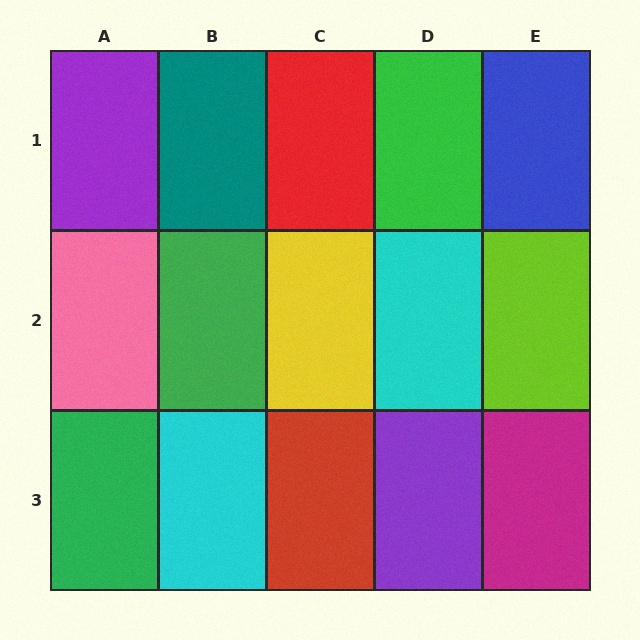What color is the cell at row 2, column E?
Lime.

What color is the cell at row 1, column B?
Teal.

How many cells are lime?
1 cell is lime.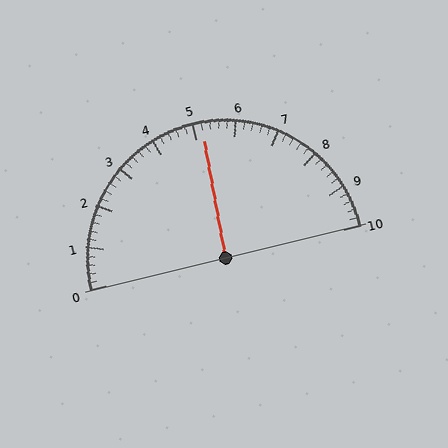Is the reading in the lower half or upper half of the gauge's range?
The reading is in the upper half of the range (0 to 10).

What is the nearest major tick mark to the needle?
The nearest major tick mark is 5.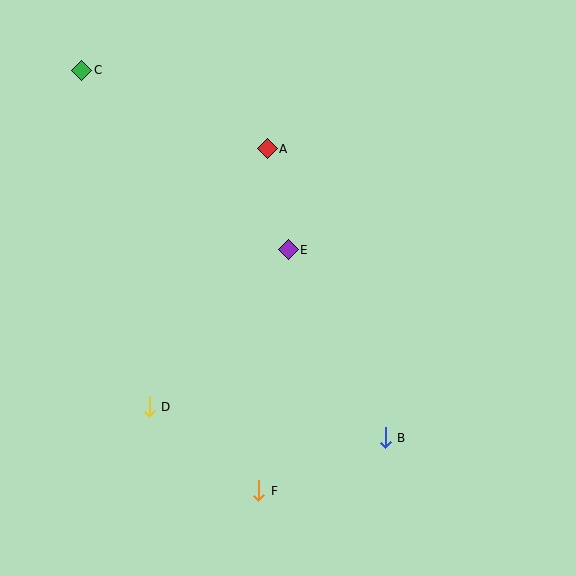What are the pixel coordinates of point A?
Point A is at (267, 149).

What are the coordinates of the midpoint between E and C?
The midpoint between E and C is at (185, 160).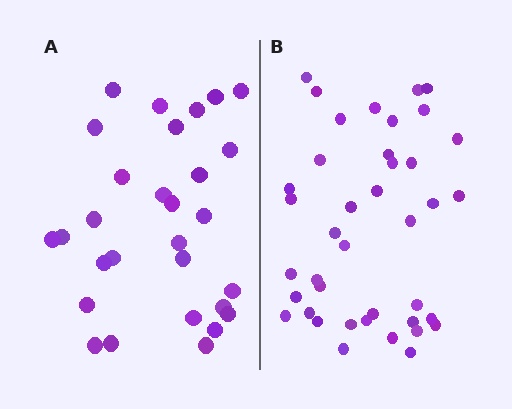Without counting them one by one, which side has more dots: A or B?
Region B (the right region) has more dots.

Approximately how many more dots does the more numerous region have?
Region B has roughly 12 or so more dots than region A.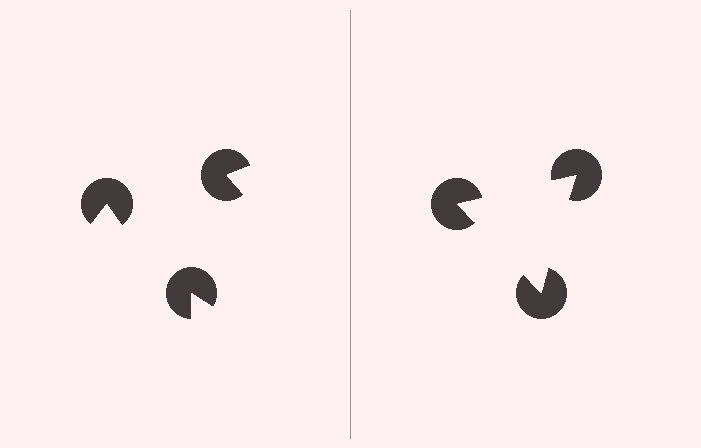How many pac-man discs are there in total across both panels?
6 — 3 on each side.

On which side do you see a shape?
An illusory triangle appears on the right side. On the left side the wedge cuts are rotated, so no coherent shape forms.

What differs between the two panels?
The pac-man discs are positioned identically on both sides; only the wedge orientations differ. On the right they align to a triangle; on the left they are misaligned.